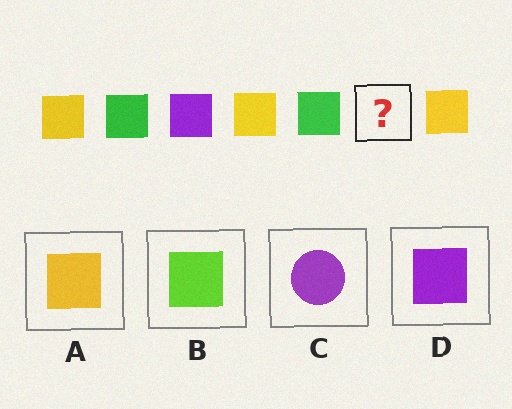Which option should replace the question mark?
Option D.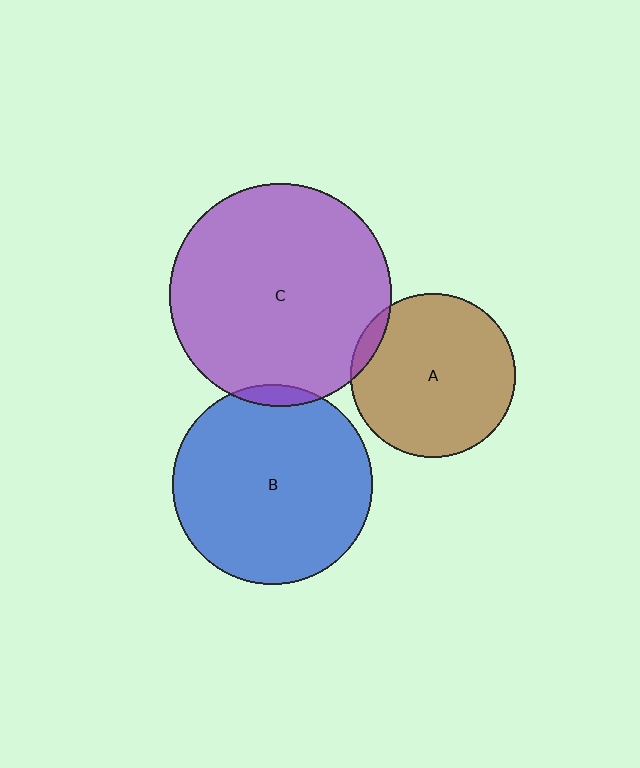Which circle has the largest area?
Circle C (purple).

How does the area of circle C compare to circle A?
Approximately 1.8 times.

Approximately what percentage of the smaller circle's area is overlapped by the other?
Approximately 5%.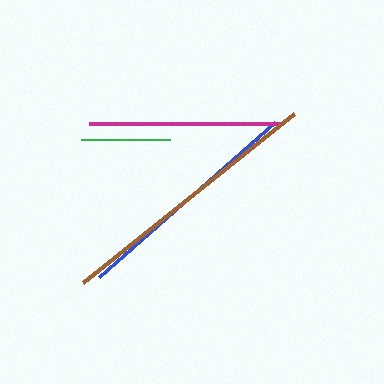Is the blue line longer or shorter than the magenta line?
The blue line is longer than the magenta line.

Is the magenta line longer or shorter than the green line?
The magenta line is longer than the green line.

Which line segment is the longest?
The brown line is the longest at approximately 270 pixels.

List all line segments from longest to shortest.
From longest to shortest: brown, blue, magenta, green.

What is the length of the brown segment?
The brown segment is approximately 270 pixels long.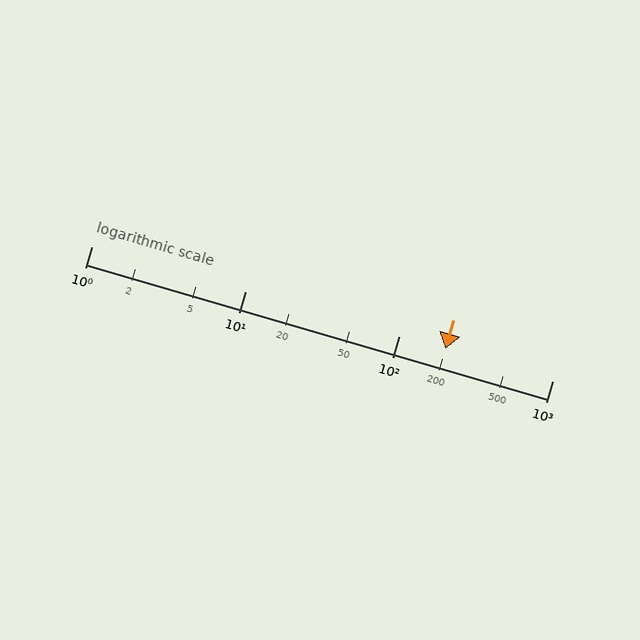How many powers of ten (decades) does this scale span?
The scale spans 3 decades, from 1 to 1000.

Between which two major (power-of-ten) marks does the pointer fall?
The pointer is between 100 and 1000.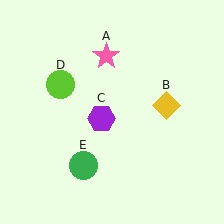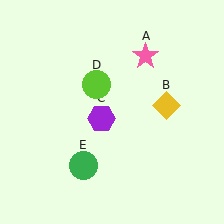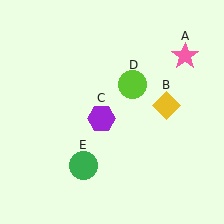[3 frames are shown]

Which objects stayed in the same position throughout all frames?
Yellow diamond (object B) and purple hexagon (object C) and green circle (object E) remained stationary.